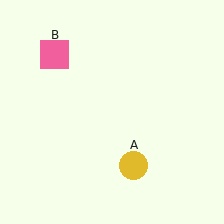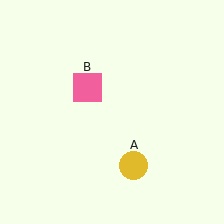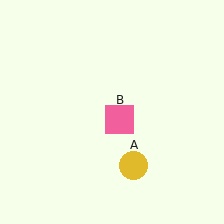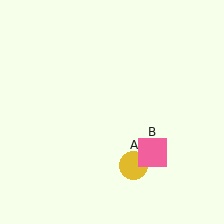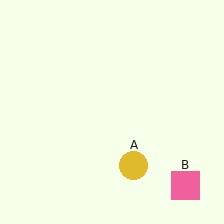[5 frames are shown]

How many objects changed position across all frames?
1 object changed position: pink square (object B).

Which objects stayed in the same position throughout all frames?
Yellow circle (object A) remained stationary.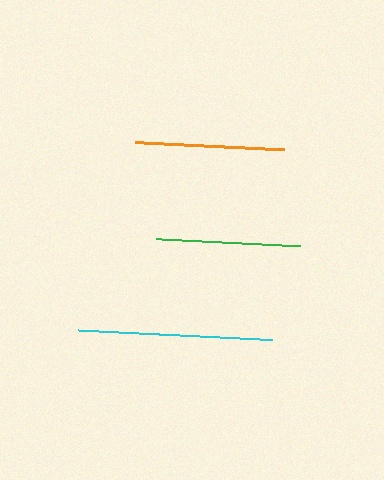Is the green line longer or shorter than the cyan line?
The cyan line is longer than the green line.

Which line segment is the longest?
The cyan line is the longest at approximately 194 pixels.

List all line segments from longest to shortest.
From longest to shortest: cyan, orange, green.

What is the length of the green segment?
The green segment is approximately 144 pixels long.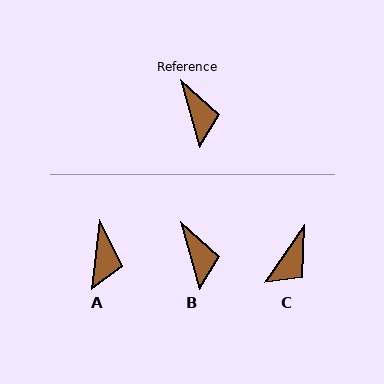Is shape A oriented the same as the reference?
No, it is off by about 22 degrees.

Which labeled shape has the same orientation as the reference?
B.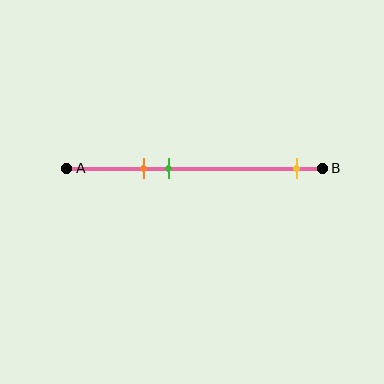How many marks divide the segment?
There are 3 marks dividing the segment.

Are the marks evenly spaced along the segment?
No, the marks are not evenly spaced.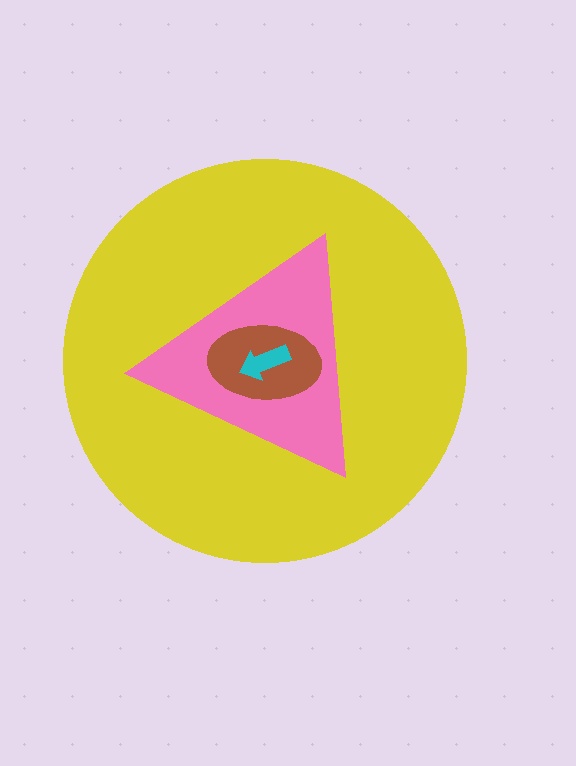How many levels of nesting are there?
4.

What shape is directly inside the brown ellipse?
The cyan arrow.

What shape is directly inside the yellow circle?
The pink triangle.